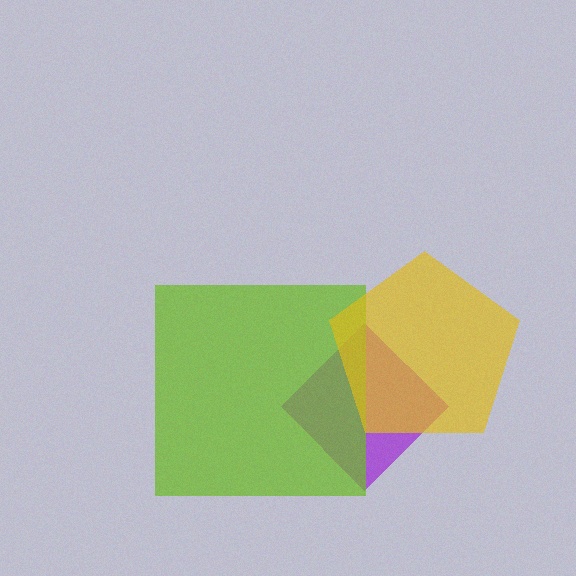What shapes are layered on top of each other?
The layered shapes are: a purple diamond, a lime square, a yellow pentagon.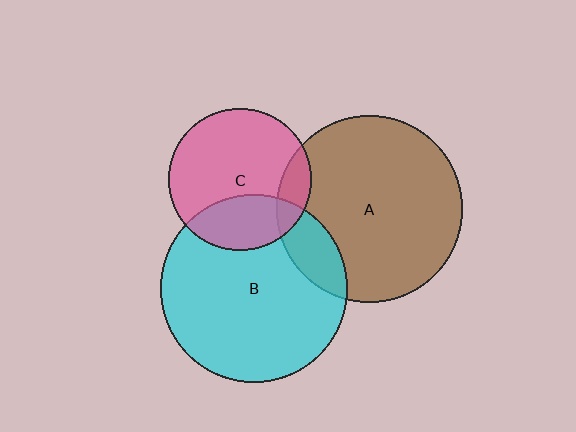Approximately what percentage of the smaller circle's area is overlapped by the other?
Approximately 15%.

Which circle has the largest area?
Circle B (cyan).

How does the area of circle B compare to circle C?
Approximately 1.7 times.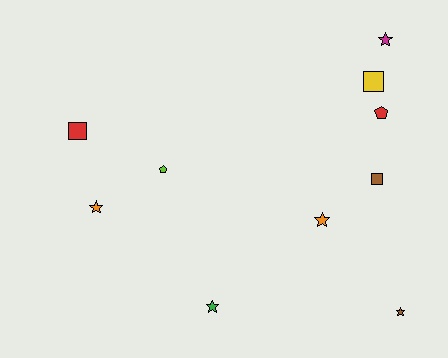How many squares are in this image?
There are 3 squares.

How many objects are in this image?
There are 10 objects.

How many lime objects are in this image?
There is 1 lime object.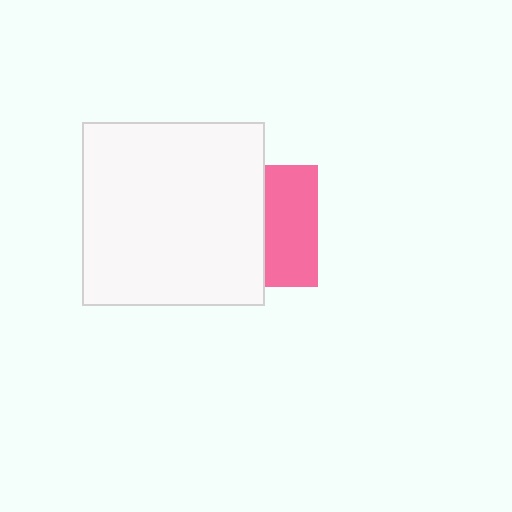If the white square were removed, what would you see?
You would see the complete pink square.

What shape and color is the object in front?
The object in front is a white square.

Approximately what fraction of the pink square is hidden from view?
Roughly 57% of the pink square is hidden behind the white square.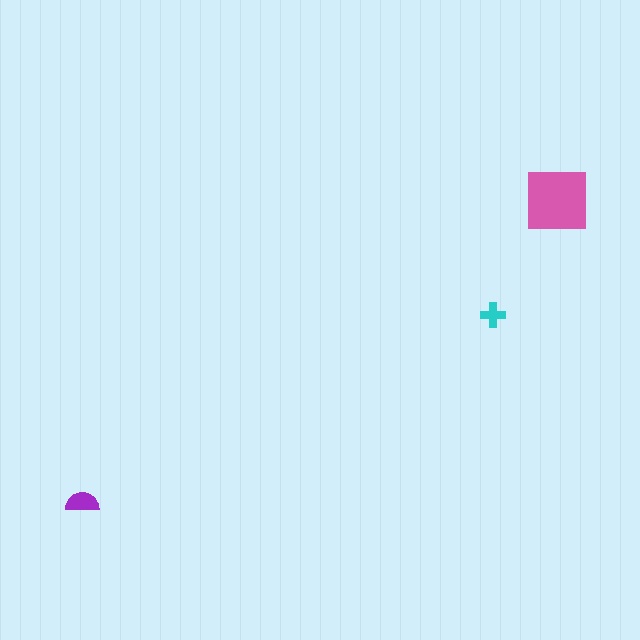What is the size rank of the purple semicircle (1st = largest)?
2nd.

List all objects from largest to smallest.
The pink square, the purple semicircle, the cyan cross.